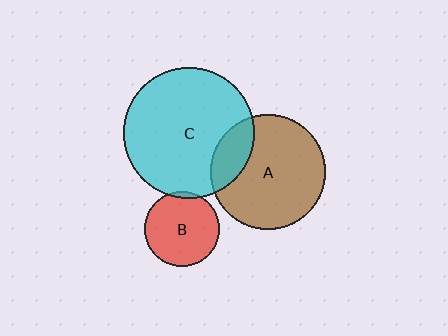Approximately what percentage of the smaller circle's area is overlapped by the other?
Approximately 5%.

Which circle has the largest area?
Circle C (cyan).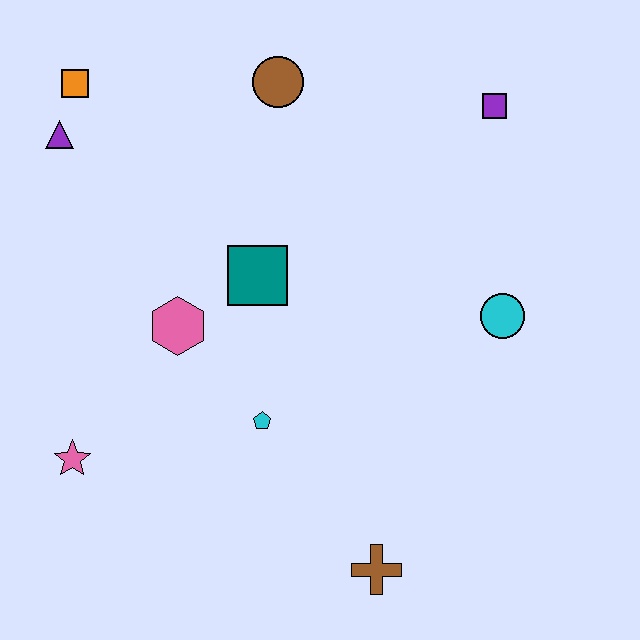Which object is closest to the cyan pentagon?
The pink hexagon is closest to the cyan pentagon.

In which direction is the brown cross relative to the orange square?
The brown cross is below the orange square.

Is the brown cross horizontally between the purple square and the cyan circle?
No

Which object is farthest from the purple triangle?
The brown cross is farthest from the purple triangle.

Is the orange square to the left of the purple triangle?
No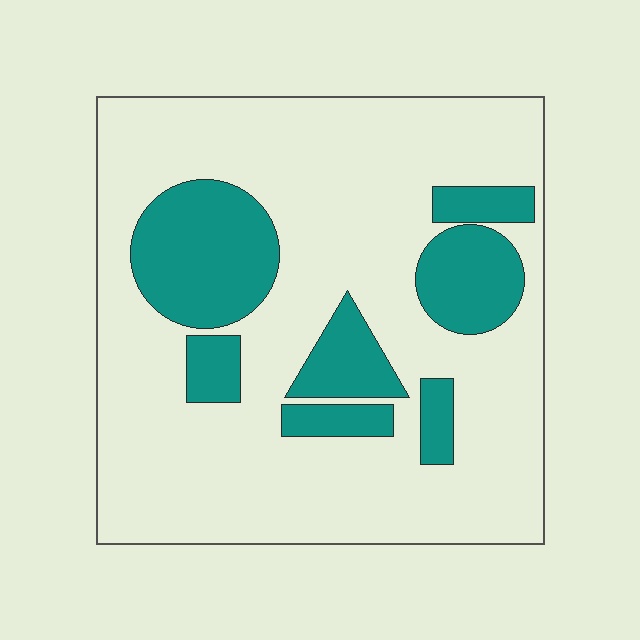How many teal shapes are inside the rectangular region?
7.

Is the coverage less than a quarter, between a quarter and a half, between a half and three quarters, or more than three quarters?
Less than a quarter.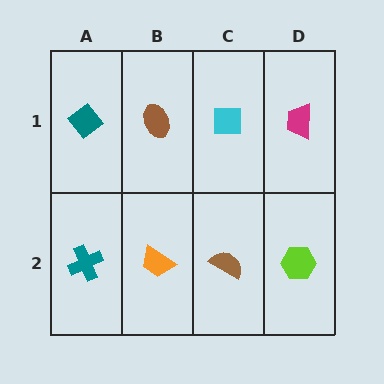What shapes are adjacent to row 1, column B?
An orange trapezoid (row 2, column B), a teal diamond (row 1, column A), a cyan square (row 1, column C).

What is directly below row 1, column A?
A teal cross.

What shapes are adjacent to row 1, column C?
A brown semicircle (row 2, column C), a brown ellipse (row 1, column B), a magenta trapezoid (row 1, column D).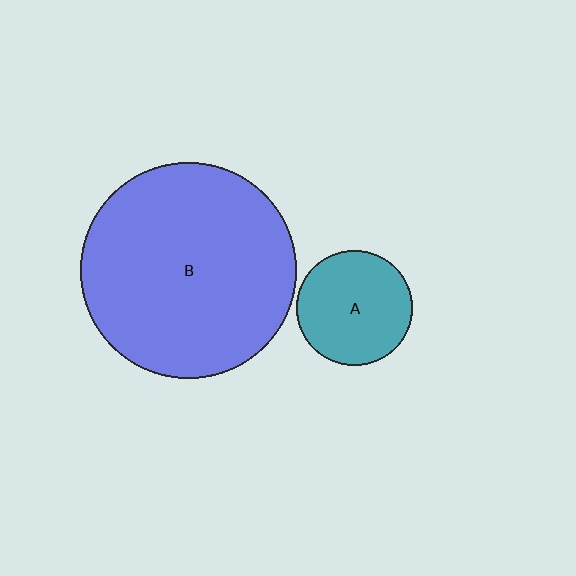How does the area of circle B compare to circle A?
Approximately 3.5 times.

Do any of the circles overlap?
No, none of the circles overlap.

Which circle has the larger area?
Circle B (blue).